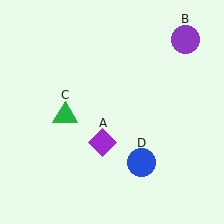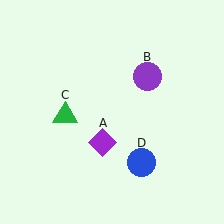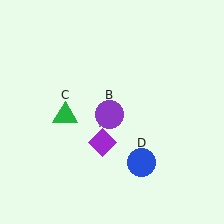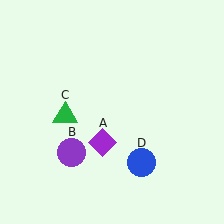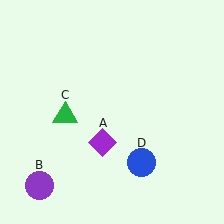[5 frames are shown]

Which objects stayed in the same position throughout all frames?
Purple diamond (object A) and green triangle (object C) and blue circle (object D) remained stationary.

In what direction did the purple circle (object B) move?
The purple circle (object B) moved down and to the left.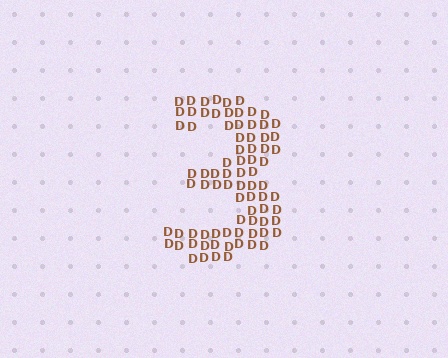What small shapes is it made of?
It is made of small letter D's.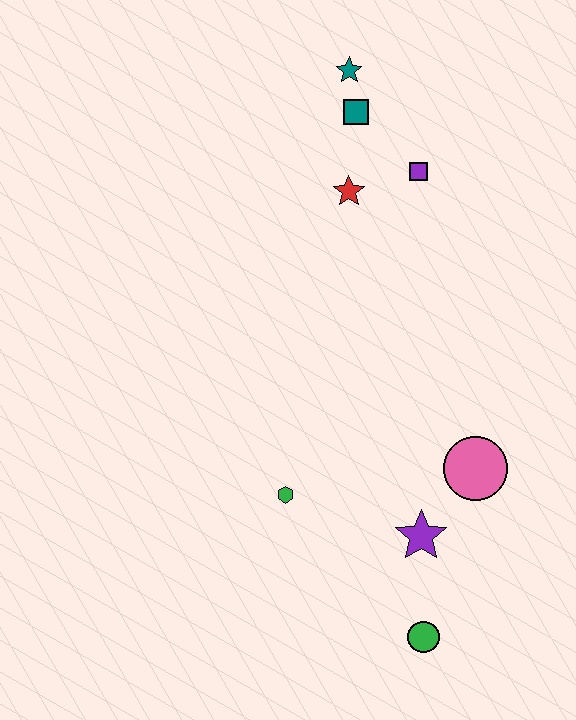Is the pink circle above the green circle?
Yes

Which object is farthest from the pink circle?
The teal star is farthest from the pink circle.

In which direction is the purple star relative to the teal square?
The purple star is below the teal square.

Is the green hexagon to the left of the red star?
Yes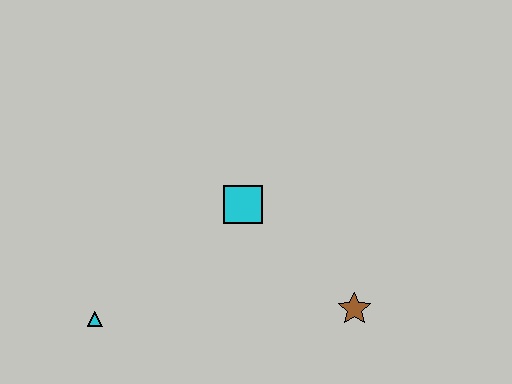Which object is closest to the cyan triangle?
The cyan square is closest to the cyan triangle.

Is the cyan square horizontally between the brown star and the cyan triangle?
Yes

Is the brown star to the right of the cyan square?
Yes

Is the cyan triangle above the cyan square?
No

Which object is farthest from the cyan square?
The cyan triangle is farthest from the cyan square.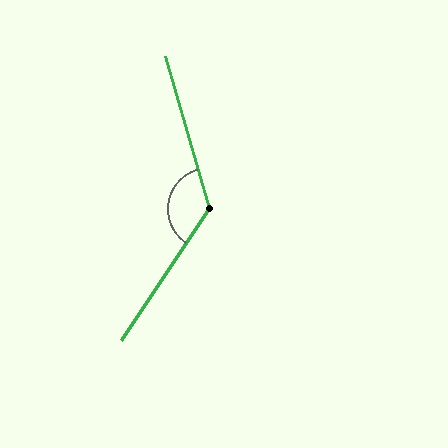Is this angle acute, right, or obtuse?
It is obtuse.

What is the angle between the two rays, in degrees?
Approximately 130 degrees.